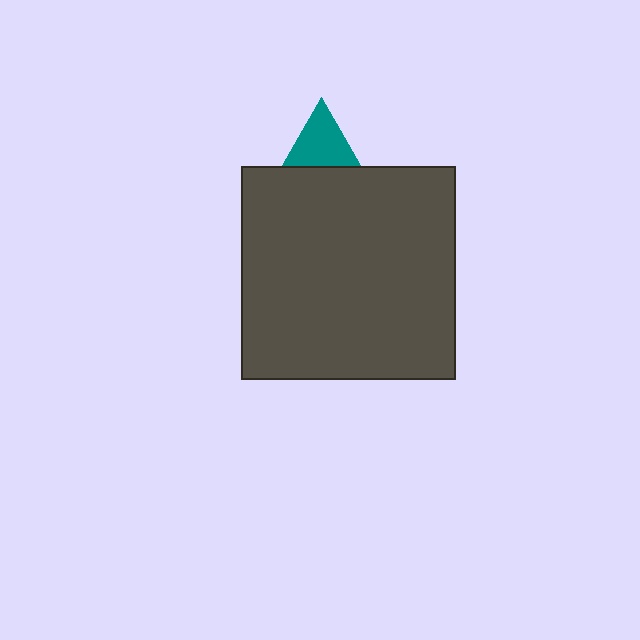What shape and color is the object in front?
The object in front is a dark gray square.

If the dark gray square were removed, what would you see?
You would see the complete teal triangle.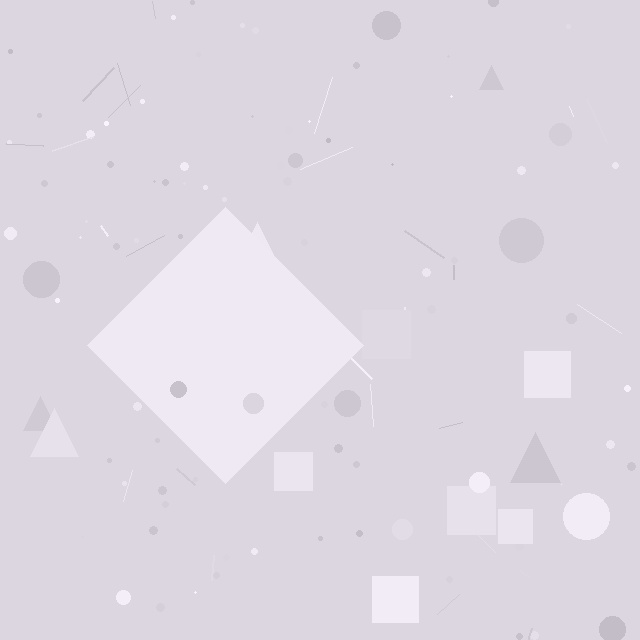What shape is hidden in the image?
A diamond is hidden in the image.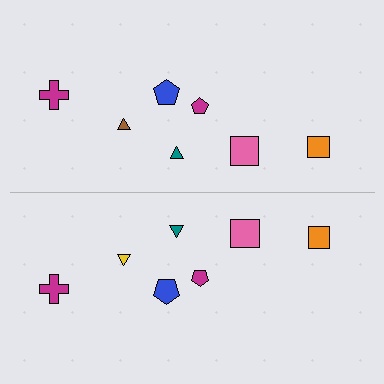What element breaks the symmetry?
The yellow triangle on the bottom side breaks the symmetry — its mirror counterpart is brown.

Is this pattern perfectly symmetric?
No, the pattern is not perfectly symmetric. The yellow triangle on the bottom side breaks the symmetry — its mirror counterpart is brown.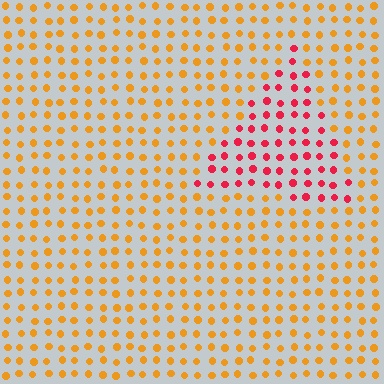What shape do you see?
I see a triangle.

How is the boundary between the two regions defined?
The boundary is defined purely by a slight shift in hue (about 48 degrees). Spacing, size, and orientation are identical on both sides.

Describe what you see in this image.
The image is filled with small orange elements in a uniform arrangement. A triangle-shaped region is visible where the elements are tinted to a slightly different hue, forming a subtle color boundary.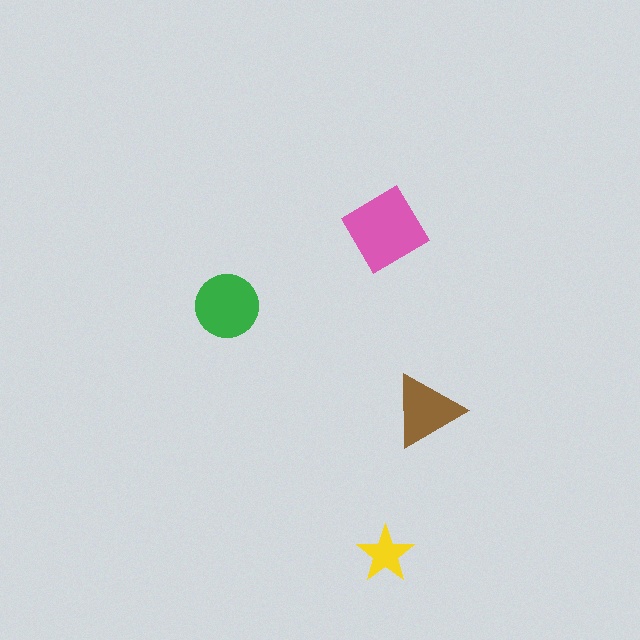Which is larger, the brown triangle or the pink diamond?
The pink diamond.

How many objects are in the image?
There are 4 objects in the image.